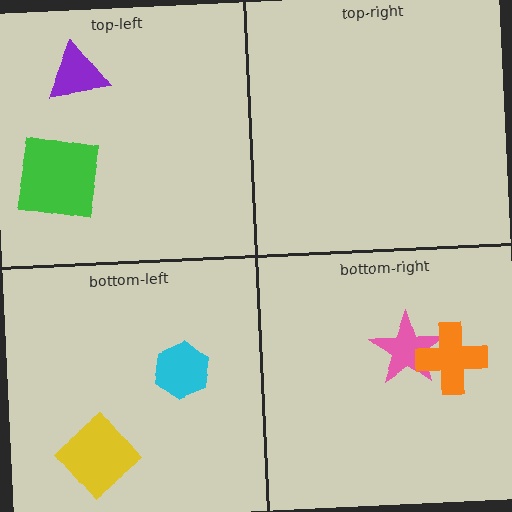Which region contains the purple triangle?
The top-left region.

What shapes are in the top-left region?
The green square, the purple triangle.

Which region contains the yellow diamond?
The bottom-left region.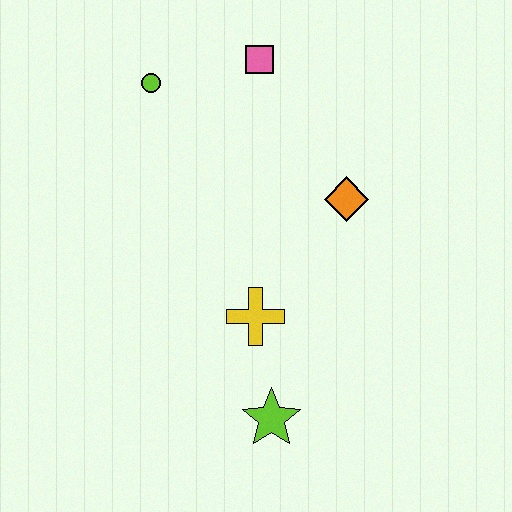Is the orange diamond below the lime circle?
Yes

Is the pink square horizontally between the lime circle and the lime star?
Yes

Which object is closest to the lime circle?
The pink square is closest to the lime circle.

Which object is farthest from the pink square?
The lime star is farthest from the pink square.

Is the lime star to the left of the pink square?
No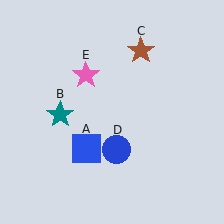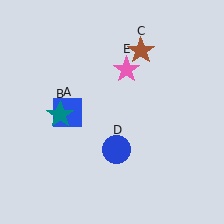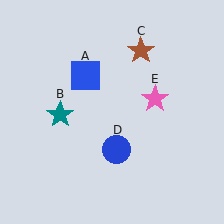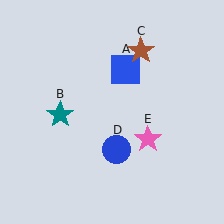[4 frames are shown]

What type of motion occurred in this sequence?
The blue square (object A), pink star (object E) rotated clockwise around the center of the scene.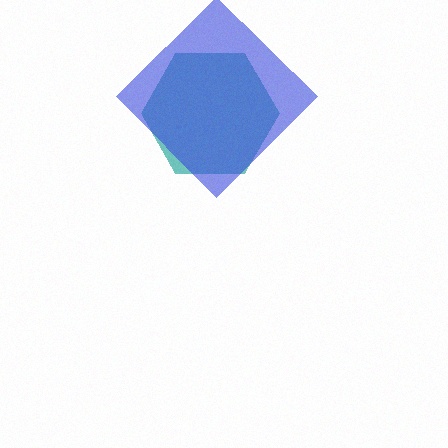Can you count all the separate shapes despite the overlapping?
Yes, there are 2 separate shapes.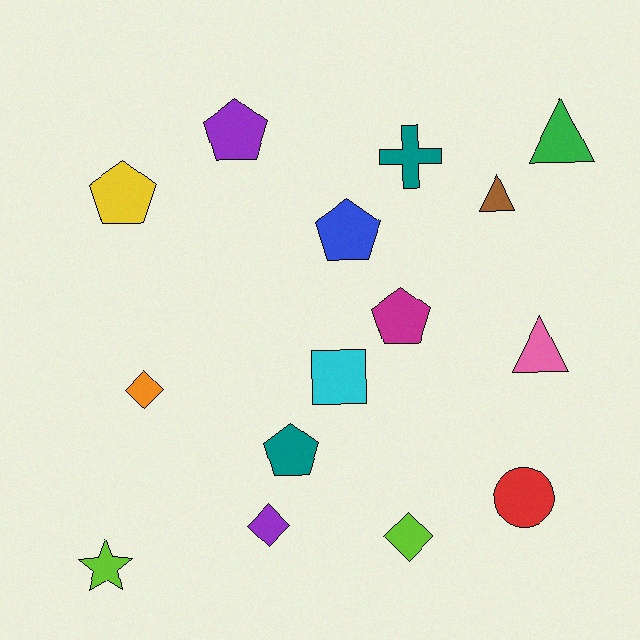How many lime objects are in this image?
There are 2 lime objects.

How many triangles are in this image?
There are 3 triangles.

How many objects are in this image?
There are 15 objects.